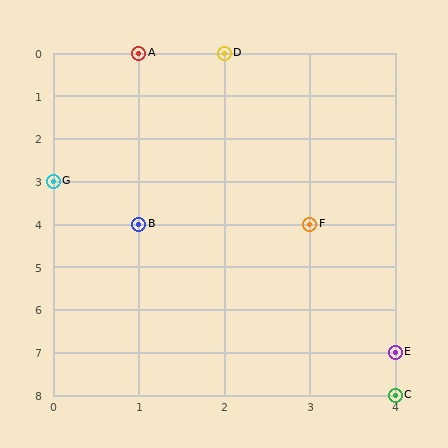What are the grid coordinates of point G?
Point G is at grid coordinates (0, 3).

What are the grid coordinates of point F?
Point F is at grid coordinates (3, 4).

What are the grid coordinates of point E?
Point E is at grid coordinates (4, 7).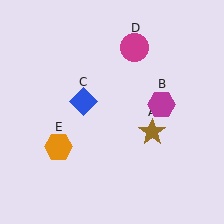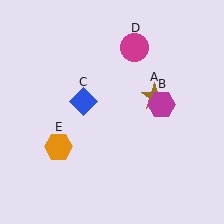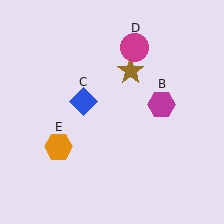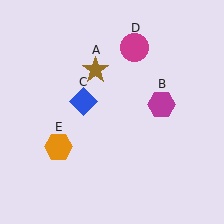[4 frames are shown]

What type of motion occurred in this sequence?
The brown star (object A) rotated counterclockwise around the center of the scene.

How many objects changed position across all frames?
1 object changed position: brown star (object A).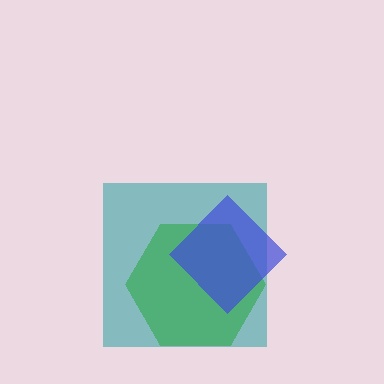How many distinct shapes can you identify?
There are 3 distinct shapes: a teal square, a green hexagon, a blue diamond.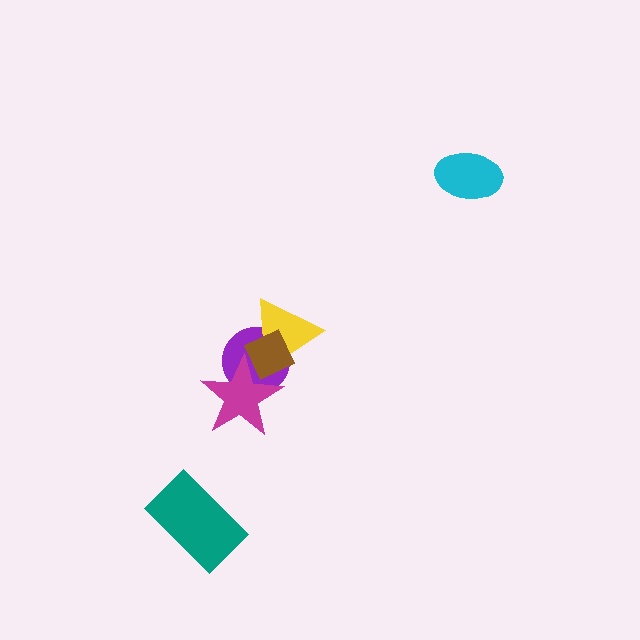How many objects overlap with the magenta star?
3 objects overlap with the magenta star.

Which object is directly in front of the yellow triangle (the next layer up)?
The brown diamond is directly in front of the yellow triangle.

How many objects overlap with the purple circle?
3 objects overlap with the purple circle.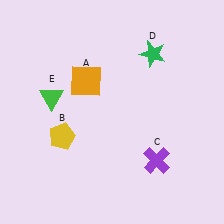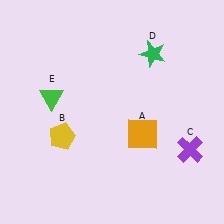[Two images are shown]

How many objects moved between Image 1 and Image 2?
2 objects moved between the two images.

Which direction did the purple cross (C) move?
The purple cross (C) moved right.